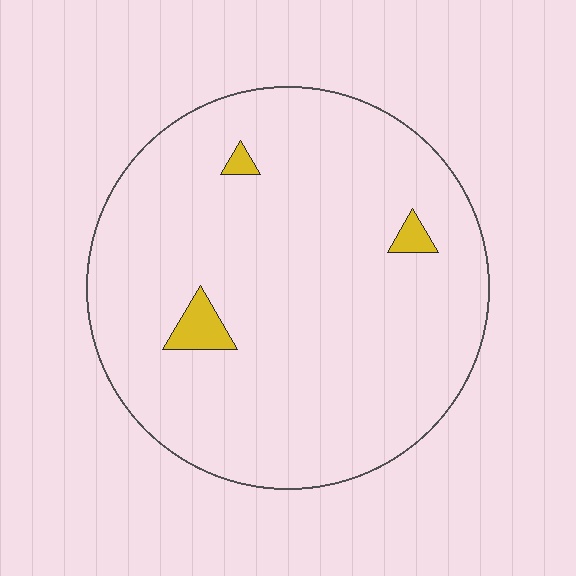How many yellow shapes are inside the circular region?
3.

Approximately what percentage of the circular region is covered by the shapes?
Approximately 5%.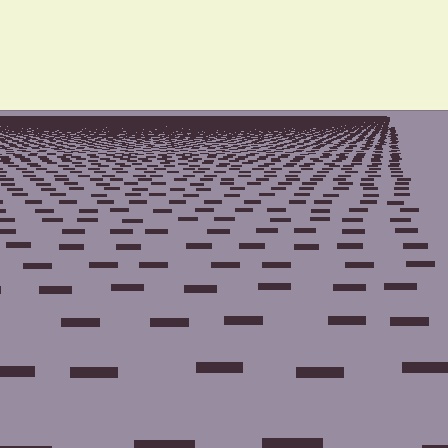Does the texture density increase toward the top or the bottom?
Density increases toward the top.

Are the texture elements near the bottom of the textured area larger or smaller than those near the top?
Larger. Near the bottom, elements are closer to the viewer and appear at a bigger on-screen size.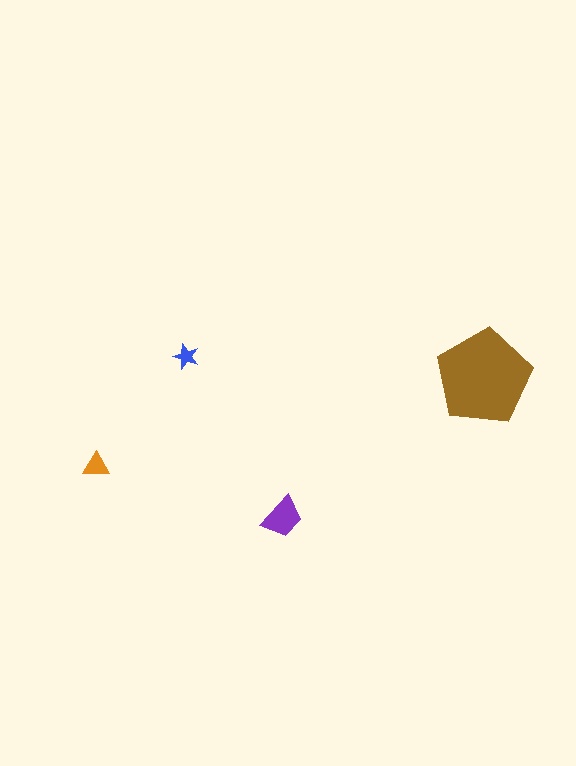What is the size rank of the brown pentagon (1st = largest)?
1st.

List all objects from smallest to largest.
The blue star, the orange triangle, the purple trapezoid, the brown pentagon.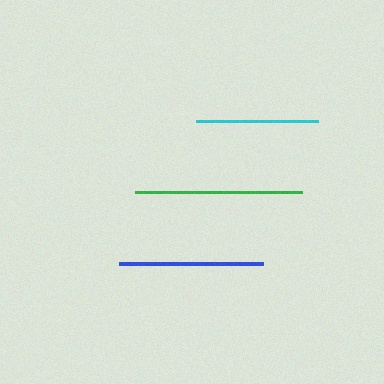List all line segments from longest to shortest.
From longest to shortest: green, blue, cyan.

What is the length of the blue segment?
The blue segment is approximately 144 pixels long.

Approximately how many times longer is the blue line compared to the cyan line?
The blue line is approximately 1.2 times the length of the cyan line.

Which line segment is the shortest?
The cyan line is the shortest at approximately 122 pixels.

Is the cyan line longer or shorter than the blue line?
The blue line is longer than the cyan line.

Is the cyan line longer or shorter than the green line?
The green line is longer than the cyan line.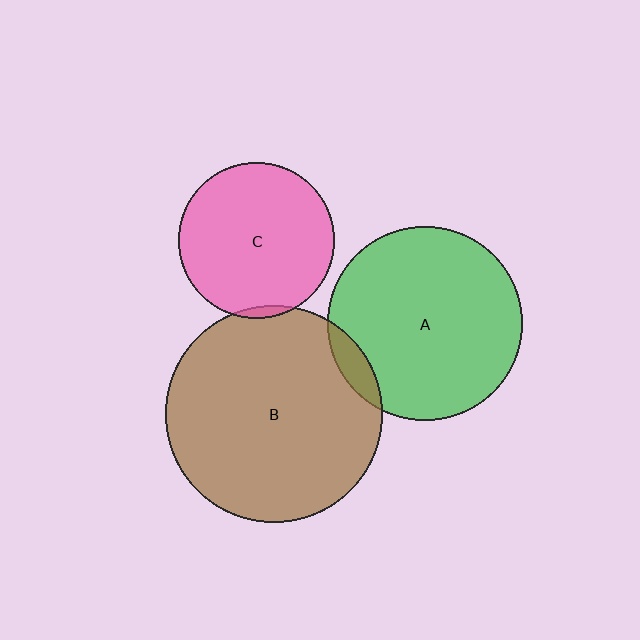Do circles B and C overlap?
Yes.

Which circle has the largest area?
Circle B (brown).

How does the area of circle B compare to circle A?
Approximately 1.2 times.